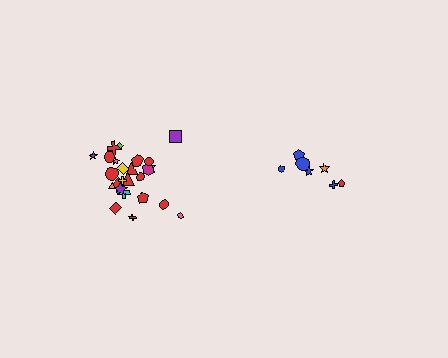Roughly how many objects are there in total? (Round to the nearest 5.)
Roughly 30 objects in total.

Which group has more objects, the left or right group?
The left group.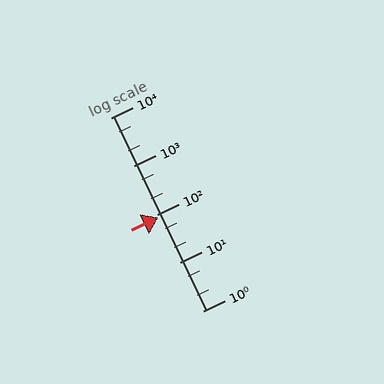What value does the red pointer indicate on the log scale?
The pointer indicates approximately 87.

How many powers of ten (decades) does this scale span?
The scale spans 4 decades, from 1 to 10000.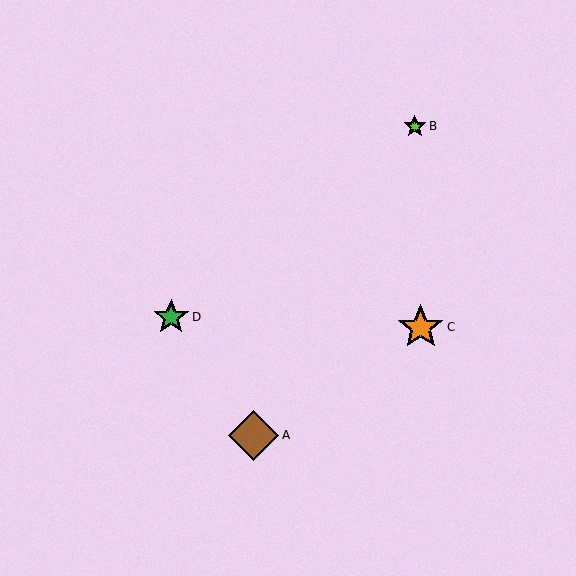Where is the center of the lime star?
The center of the lime star is at (415, 126).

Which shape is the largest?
The brown diamond (labeled A) is the largest.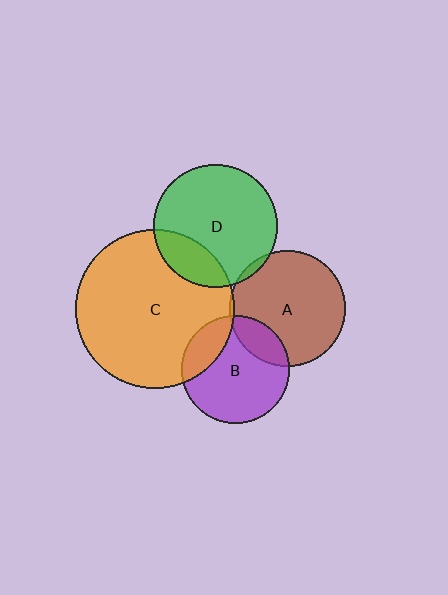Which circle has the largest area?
Circle C (orange).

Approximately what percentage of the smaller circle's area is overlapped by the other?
Approximately 20%.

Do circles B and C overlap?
Yes.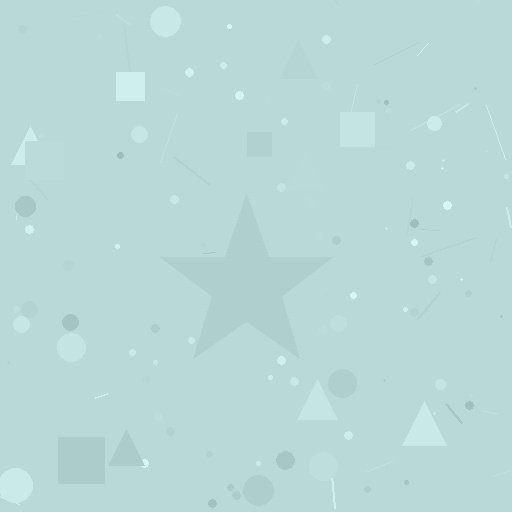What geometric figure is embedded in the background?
A star is embedded in the background.